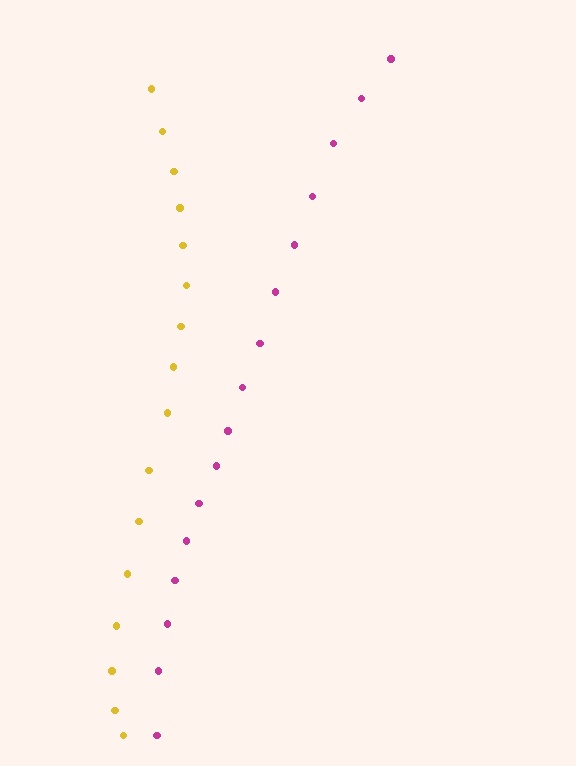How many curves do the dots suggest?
There are 2 distinct paths.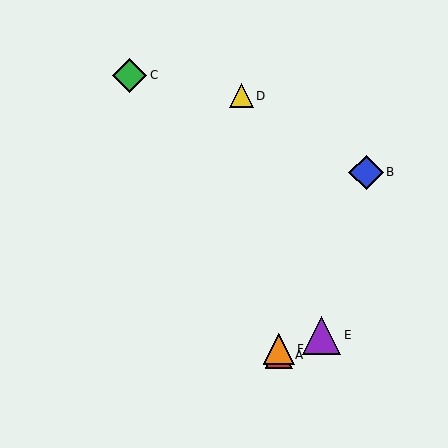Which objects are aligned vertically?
Objects A, F are aligned vertically.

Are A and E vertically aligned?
No, A is at x≈279 and E is at x≈321.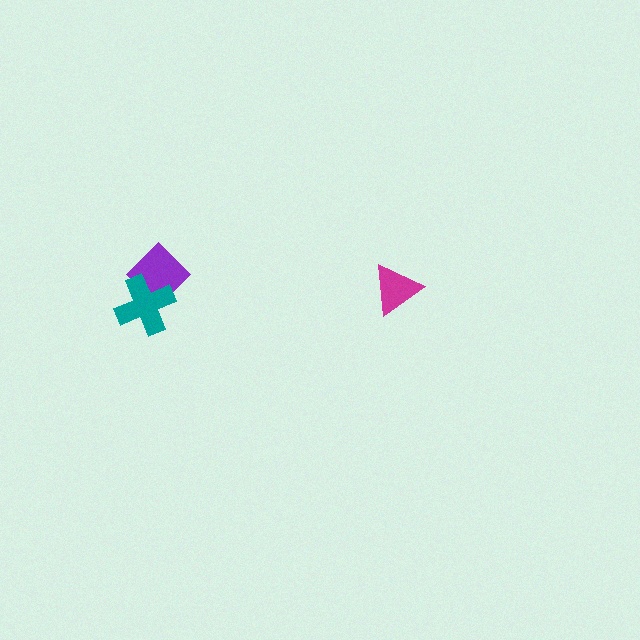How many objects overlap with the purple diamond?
1 object overlaps with the purple diamond.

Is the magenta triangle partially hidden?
No, no other shape covers it.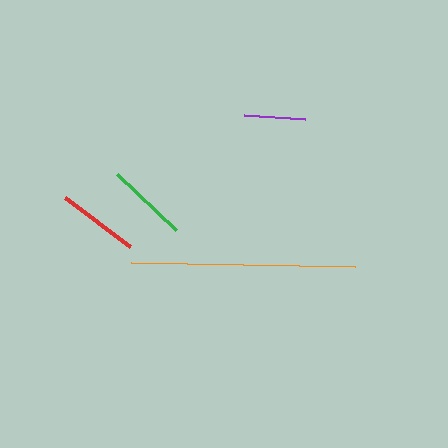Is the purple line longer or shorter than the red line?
The red line is longer than the purple line.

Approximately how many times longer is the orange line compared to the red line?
The orange line is approximately 2.7 times the length of the red line.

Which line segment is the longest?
The orange line is the longest at approximately 223 pixels.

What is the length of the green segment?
The green segment is approximately 82 pixels long.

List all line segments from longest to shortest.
From longest to shortest: orange, green, red, purple.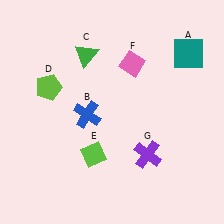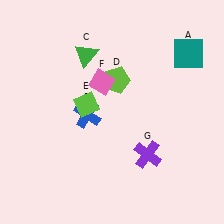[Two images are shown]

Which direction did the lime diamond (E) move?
The lime diamond (E) moved up.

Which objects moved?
The objects that moved are: the lime pentagon (D), the lime diamond (E), the pink diamond (F).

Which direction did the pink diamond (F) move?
The pink diamond (F) moved left.